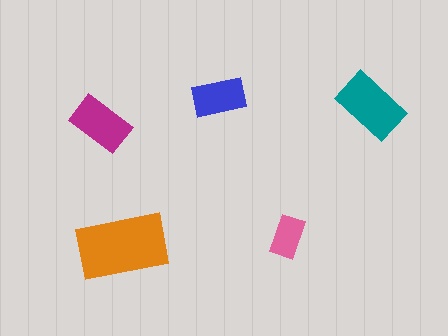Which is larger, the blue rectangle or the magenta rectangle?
The magenta one.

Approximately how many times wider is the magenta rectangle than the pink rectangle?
About 1.5 times wider.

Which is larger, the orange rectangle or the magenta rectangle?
The orange one.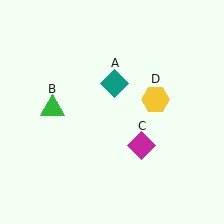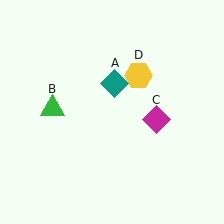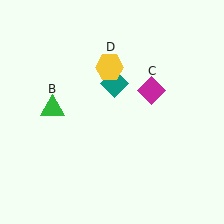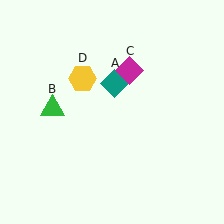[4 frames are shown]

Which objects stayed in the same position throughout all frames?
Teal diamond (object A) and green triangle (object B) remained stationary.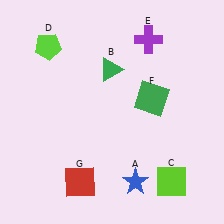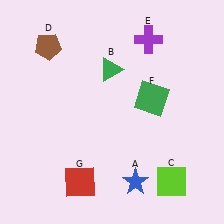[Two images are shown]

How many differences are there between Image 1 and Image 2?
There is 1 difference between the two images.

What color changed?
The pentagon (D) changed from lime in Image 1 to brown in Image 2.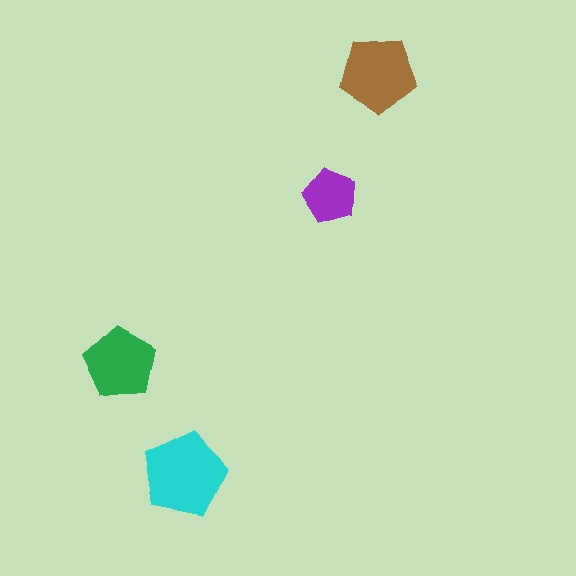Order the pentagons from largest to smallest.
the cyan one, the brown one, the green one, the purple one.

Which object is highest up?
The brown pentagon is topmost.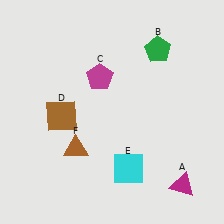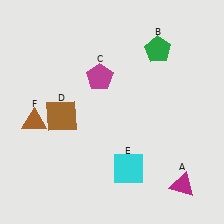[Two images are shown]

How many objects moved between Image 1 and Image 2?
1 object moved between the two images.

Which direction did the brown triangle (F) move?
The brown triangle (F) moved left.